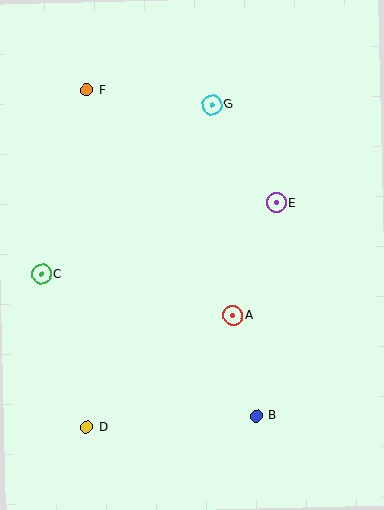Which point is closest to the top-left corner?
Point F is closest to the top-left corner.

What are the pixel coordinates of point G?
Point G is at (212, 105).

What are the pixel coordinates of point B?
Point B is at (256, 416).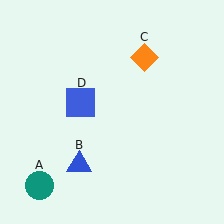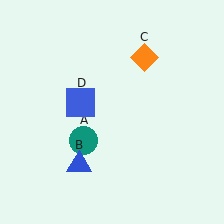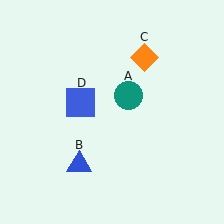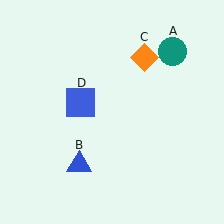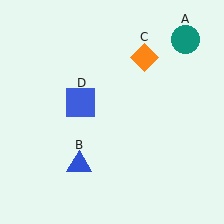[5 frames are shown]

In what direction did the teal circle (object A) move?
The teal circle (object A) moved up and to the right.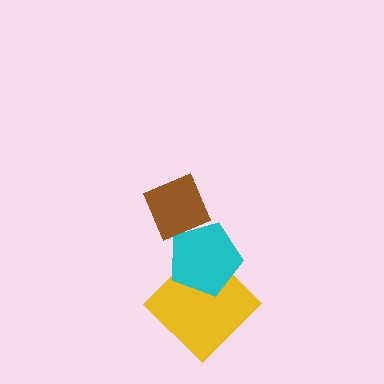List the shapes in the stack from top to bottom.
From top to bottom: the brown diamond, the cyan pentagon, the yellow diamond.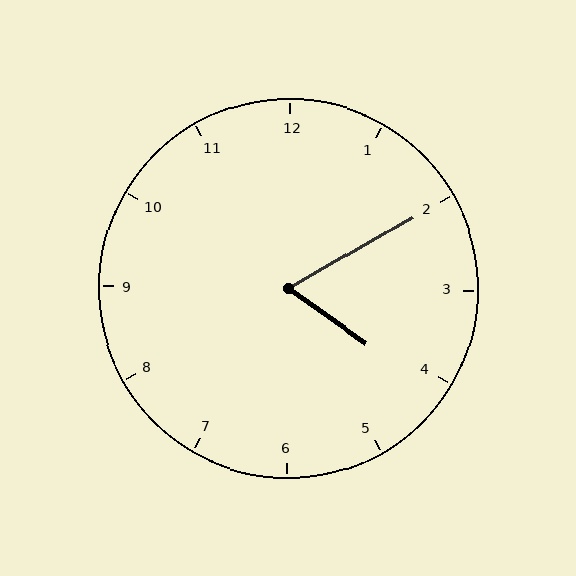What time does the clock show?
4:10.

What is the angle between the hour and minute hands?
Approximately 65 degrees.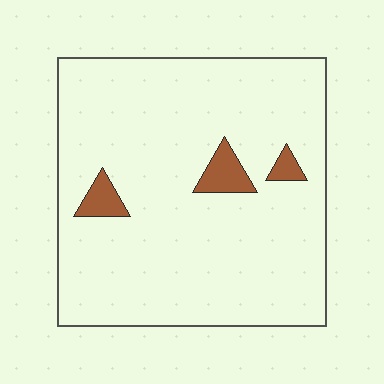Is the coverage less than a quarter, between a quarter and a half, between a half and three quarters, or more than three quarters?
Less than a quarter.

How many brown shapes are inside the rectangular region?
3.